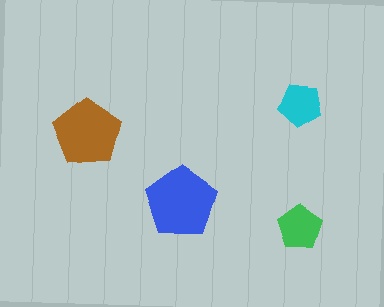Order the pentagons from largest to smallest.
the blue one, the brown one, the green one, the cyan one.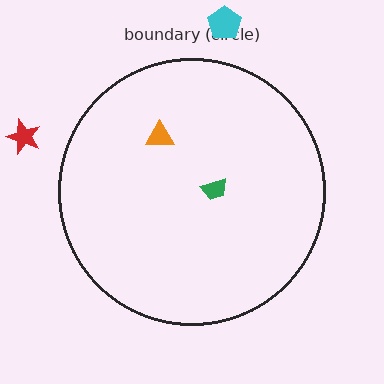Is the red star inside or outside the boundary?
Outside.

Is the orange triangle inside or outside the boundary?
Inside.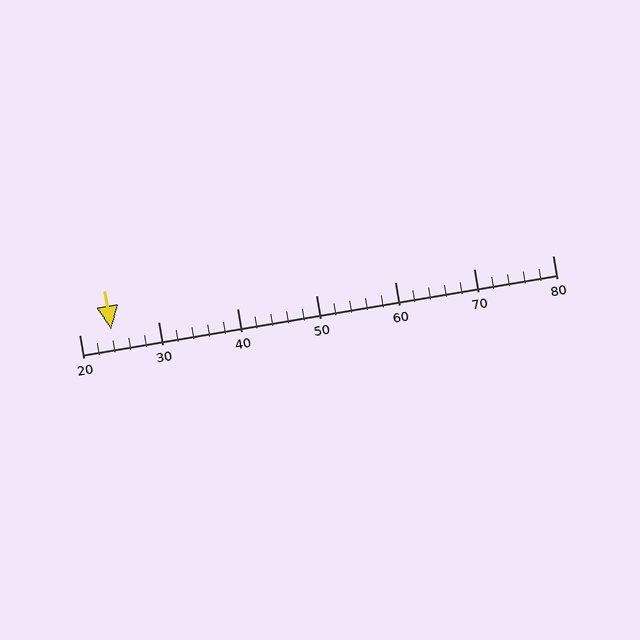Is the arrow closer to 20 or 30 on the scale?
The arrow is closer to 20.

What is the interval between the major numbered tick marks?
The major tick marks are spaced 10 units apart.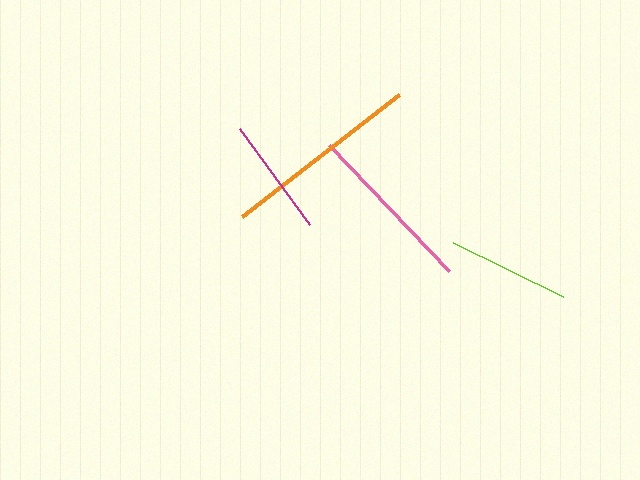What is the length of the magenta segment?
The magenta segment is approximately 119 pixels long.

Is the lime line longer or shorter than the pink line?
The pink line is longer than the lime line.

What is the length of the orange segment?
The orange segment is approximately 199 pixels long.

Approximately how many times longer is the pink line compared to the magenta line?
The pink line is approximately 1.5 times the length of the magenta line.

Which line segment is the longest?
The orange line is the longest at approximately 199 pixels.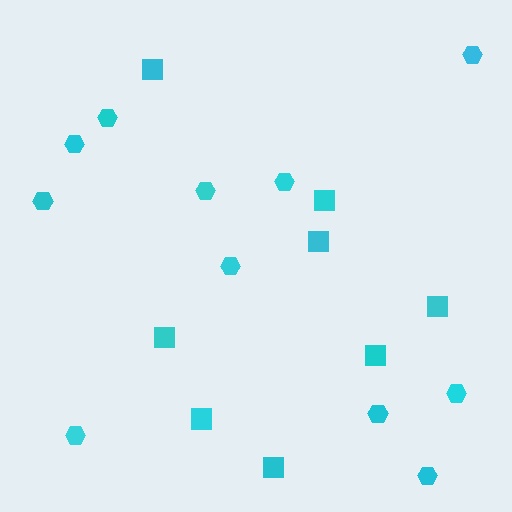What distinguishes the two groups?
There are 2 groups: one group of hexagons (11) and one group of squares (8).